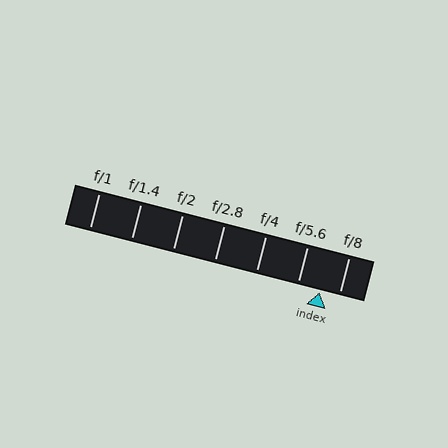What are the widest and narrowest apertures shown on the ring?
The widest aperture shown is f/1 and the narrowest is f/8.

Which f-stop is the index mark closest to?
The index mark is closest to f/8.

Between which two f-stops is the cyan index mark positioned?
The index mark is between f/5.6 and f/8.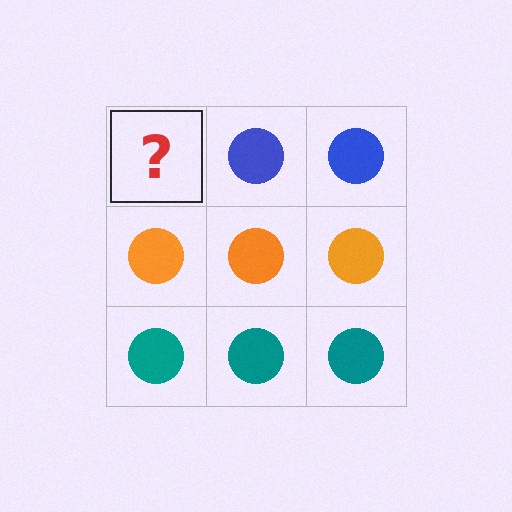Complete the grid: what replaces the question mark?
The question mark should be replaced with a blue circle.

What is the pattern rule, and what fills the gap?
The rule is that each row has a consistent color. The gap should be filled with a blue circle.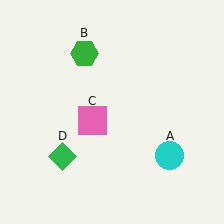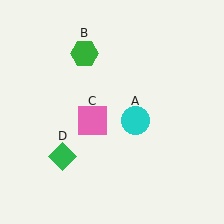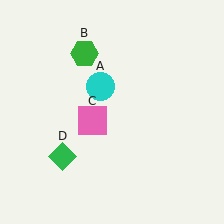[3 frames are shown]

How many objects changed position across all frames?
1 object changed position: cyan circle (object A).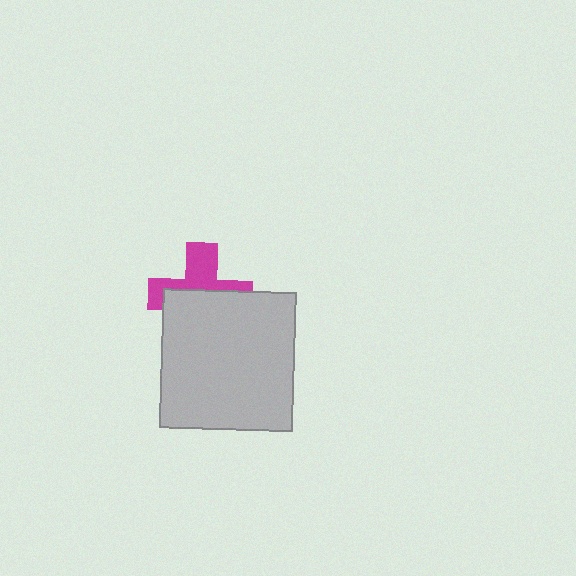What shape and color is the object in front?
The object in front is a light gray rectangle.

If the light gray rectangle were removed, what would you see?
You would see the complete magenta cross.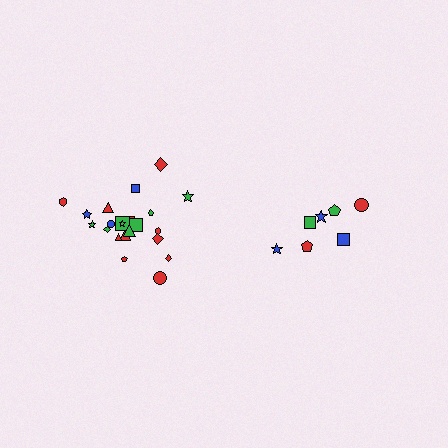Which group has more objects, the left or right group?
The left group.